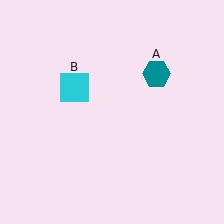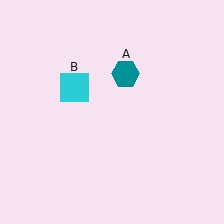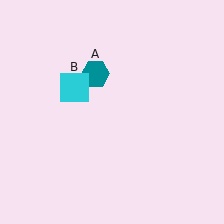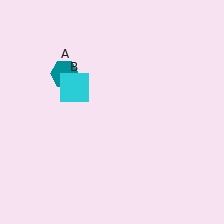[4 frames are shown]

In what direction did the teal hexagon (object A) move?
The teal hexagon (object A) moved left.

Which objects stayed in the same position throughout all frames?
Cyan square (object B) remained stationary.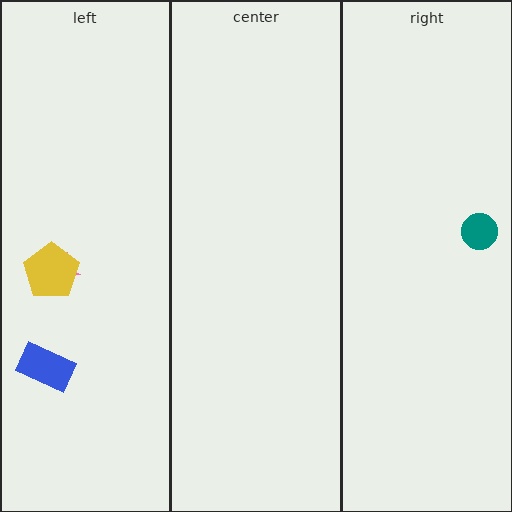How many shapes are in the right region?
1.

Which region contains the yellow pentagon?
The left region.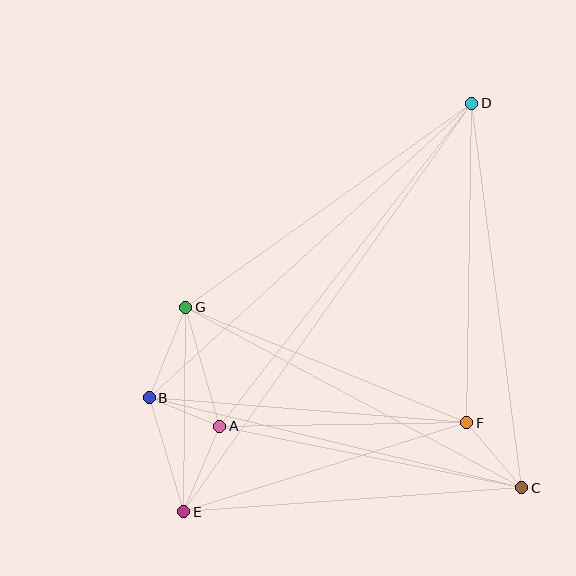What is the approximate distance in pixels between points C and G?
The distance between C and G is approximately 382 pixels.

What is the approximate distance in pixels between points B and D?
The distance between B and D is approximately 437 pixels.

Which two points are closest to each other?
Points A and B are closest to each other.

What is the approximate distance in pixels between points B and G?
The distance between B and G is approximately 98 pixels.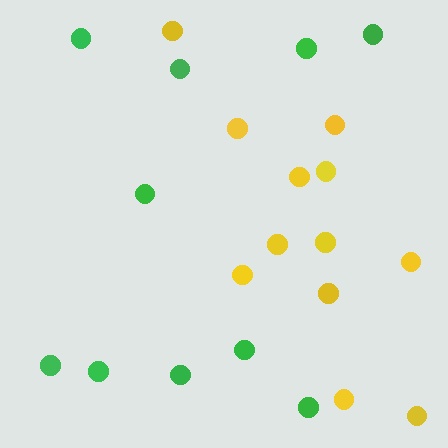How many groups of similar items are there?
There are 2 groups: one group of green circles (10) and one group of yellow circles (12).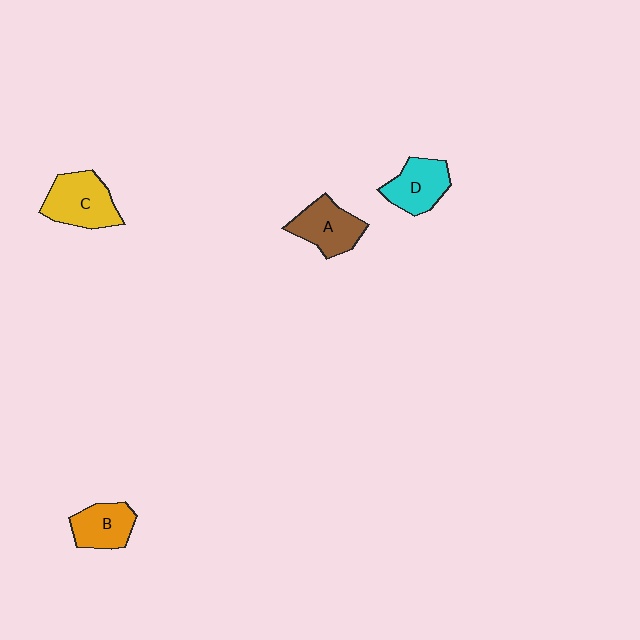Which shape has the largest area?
Shape C (yellow).